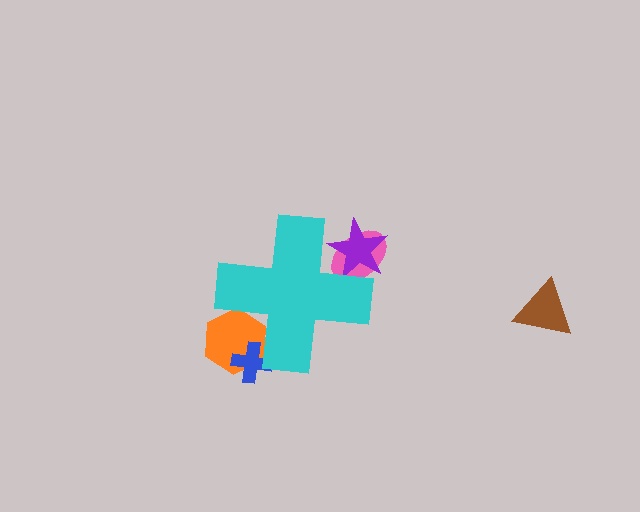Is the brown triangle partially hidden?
No, the brown triangle is fully visible.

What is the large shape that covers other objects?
A cyan cross.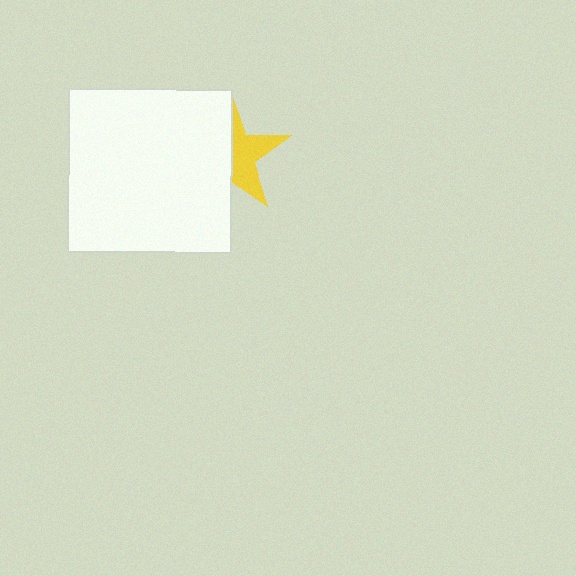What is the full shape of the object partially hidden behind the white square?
The partially hidden object is a yellow star.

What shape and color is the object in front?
The object in front is a white square.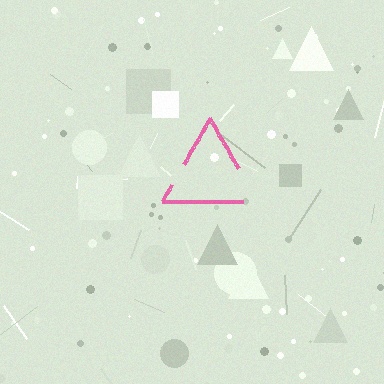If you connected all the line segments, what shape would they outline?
They would outline a triangle.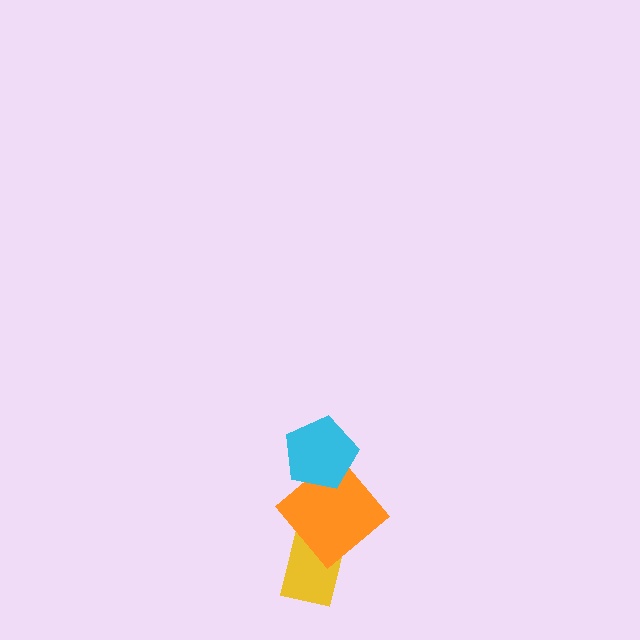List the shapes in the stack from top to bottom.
From top to bottom: the cyan pentagon, the orange diamond, the yellow rectangle.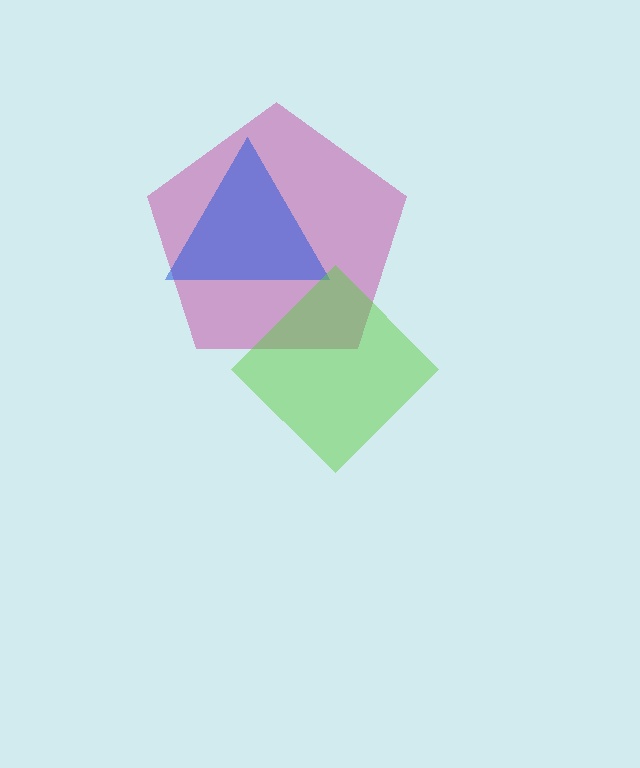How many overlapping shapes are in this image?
There are 3 overlapping shapes in the image.